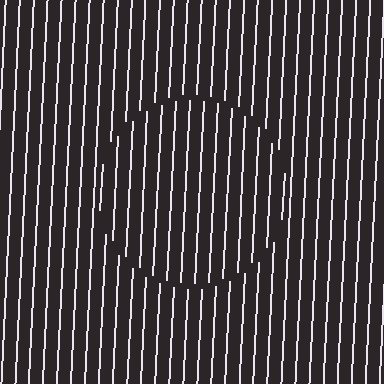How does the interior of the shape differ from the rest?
The interior of the shape contains the same grating, shifted by half a period — the contour is defined by the phase discontinuity where line-ends from the inner and outer gratings abut.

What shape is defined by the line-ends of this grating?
An illusory circle. The interior of the shape contains the same grating, shifted by half a period — the contour is defined by the phase discontinuity where line-ends from the inner and outer gratings abut.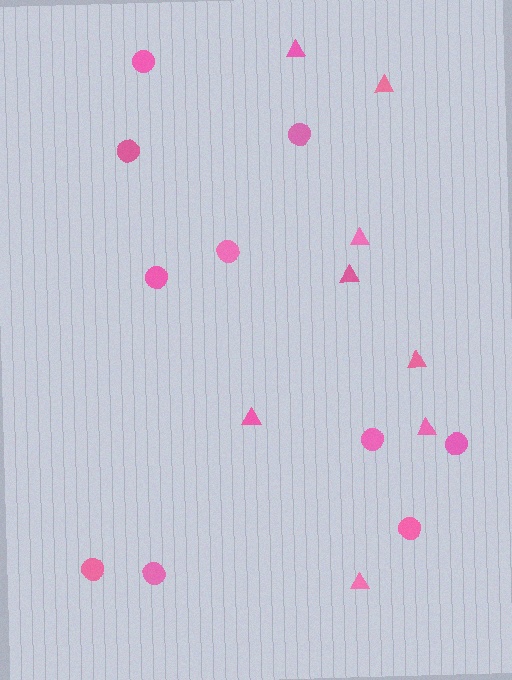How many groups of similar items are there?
There are 2 groups: one group of circles (10) and one group of triangles (8).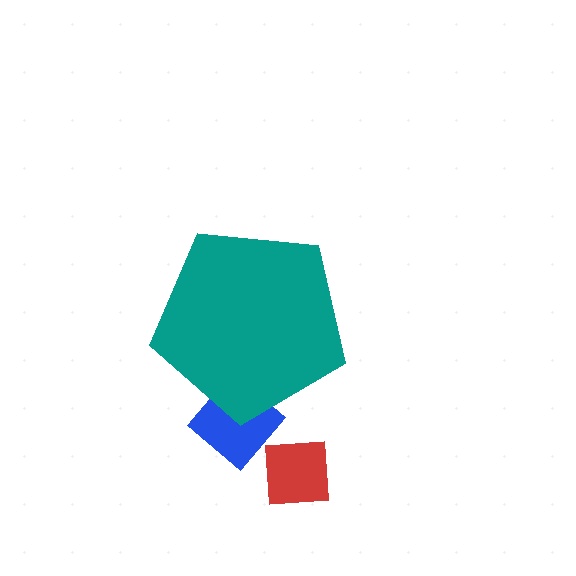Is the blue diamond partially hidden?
Yes, the blue diamond is partially hidden behind the teal pentagon.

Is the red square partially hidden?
No, the red square is fully visible.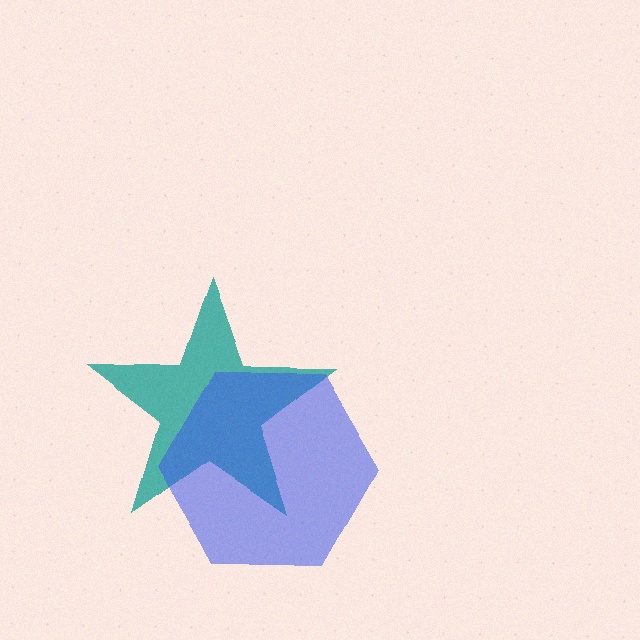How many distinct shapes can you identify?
There are 2 distinct shapes: a teal star, a blue hexagon.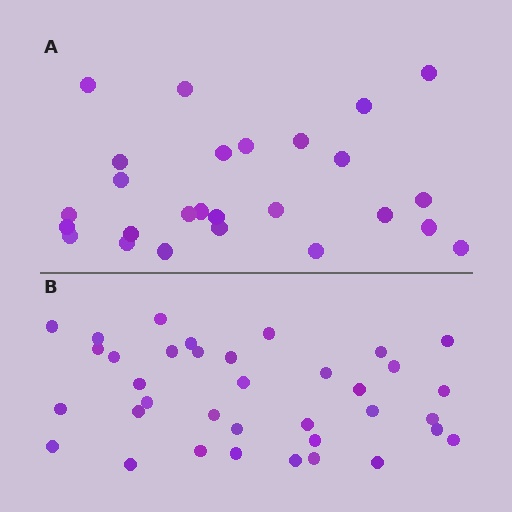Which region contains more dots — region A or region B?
Region B (the bottom region) has more dots.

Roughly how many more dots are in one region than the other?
Region B has roughly 10 or so more dots than region A.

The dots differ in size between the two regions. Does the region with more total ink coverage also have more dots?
No. Region A has more total ink coverage because its dots are larger, but region B actually contains more individual dots. Total area can be misleading — the number of items is what matters here.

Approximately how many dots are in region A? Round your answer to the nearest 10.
About 30 dots. (The exact count is 26, which rounds to 30.)